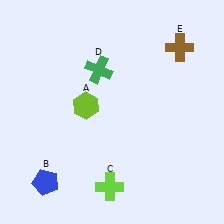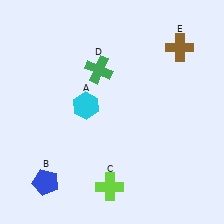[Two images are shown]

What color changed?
The hexagon (A) changed from lime in Image 1 to cyan in Image 2.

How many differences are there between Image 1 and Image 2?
There is 1 difference between the two images.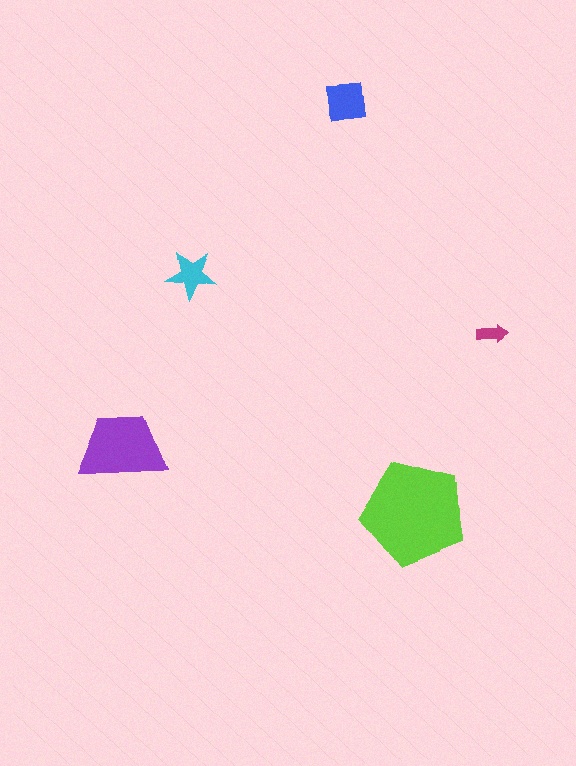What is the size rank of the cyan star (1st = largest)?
4th.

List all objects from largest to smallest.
The lime pentagon, the purple trapezoid, the blue square, the cyan star, the magenta arrow.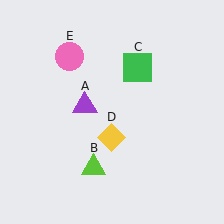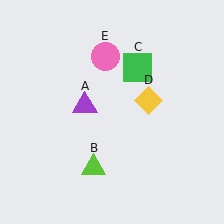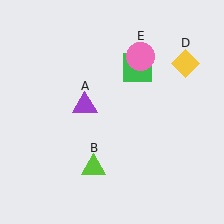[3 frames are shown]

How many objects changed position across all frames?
2 objects changed position: yellow diamond (object D), pink circle (object E).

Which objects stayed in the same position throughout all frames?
Purple triangle (object A) and lime triangle (object B) and green square (object C) remained stationary.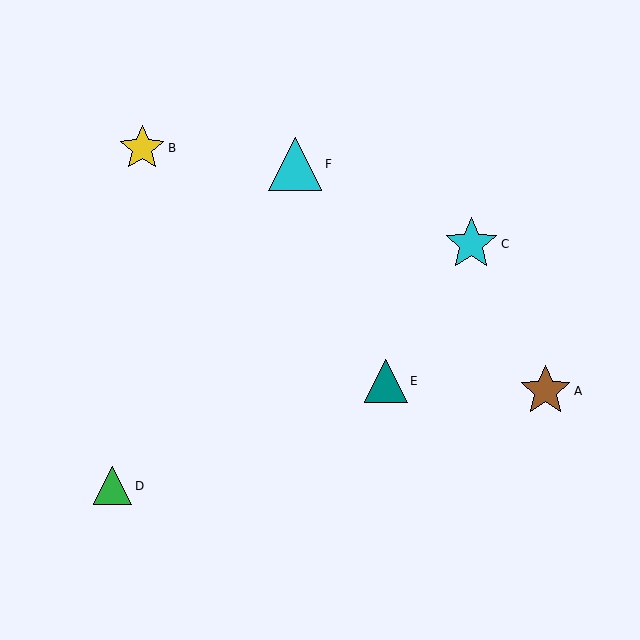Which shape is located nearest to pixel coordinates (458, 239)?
The cyan star (labeled C) at (471, 244) is nearest to that location.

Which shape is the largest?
The cyan star (labeled C) is the largest.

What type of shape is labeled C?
Shape C is a cyan star.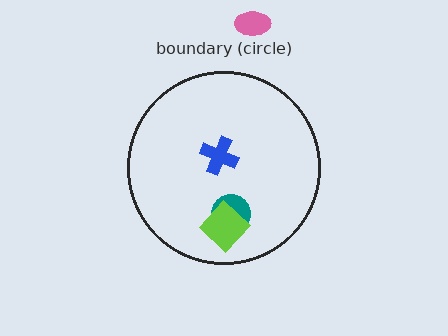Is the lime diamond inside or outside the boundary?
Inside.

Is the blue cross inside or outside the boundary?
Inside.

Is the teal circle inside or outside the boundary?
Inside.